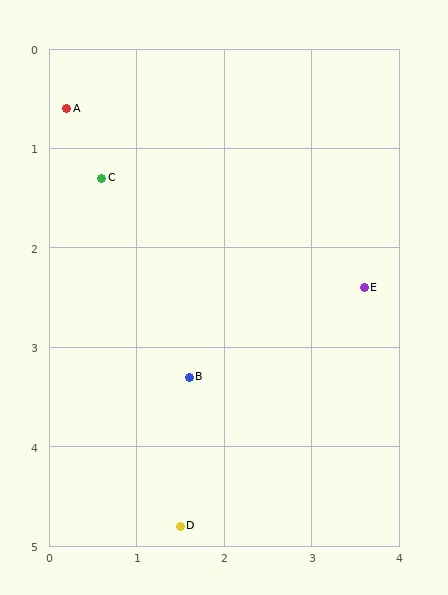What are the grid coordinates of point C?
Point C is at approximately (0.6, 1.3).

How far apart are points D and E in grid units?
Points D and E are about 3.2 grid units apart.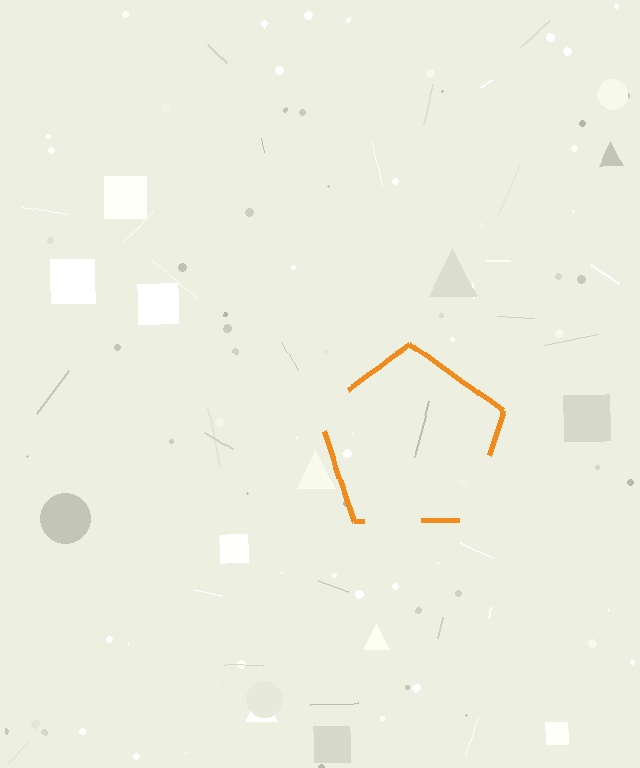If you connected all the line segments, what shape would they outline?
They would outline a pentagon.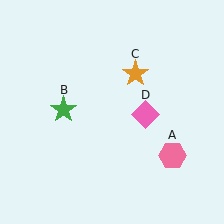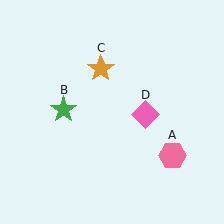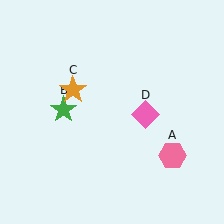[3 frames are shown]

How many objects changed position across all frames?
1 object changed position: orange star (object C).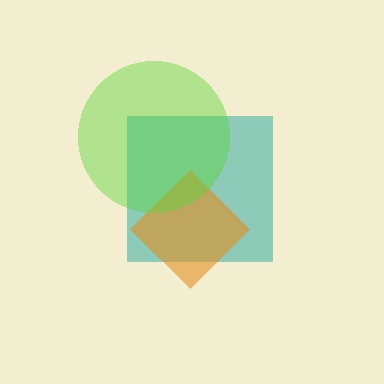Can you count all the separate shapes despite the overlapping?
Yes, there are 3 separate shapes.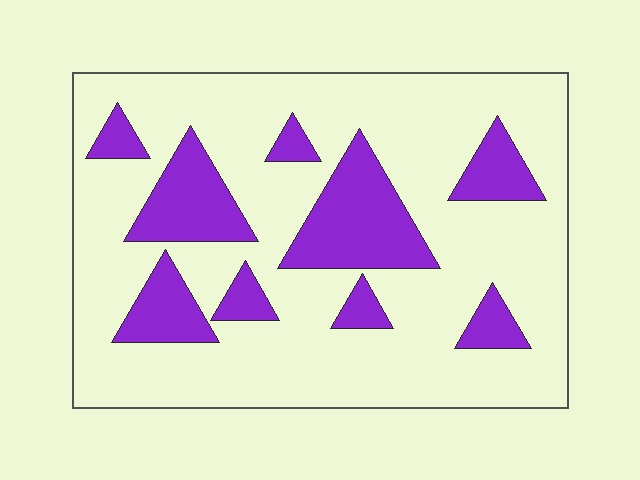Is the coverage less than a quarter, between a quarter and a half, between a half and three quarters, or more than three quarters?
Less than a quarter.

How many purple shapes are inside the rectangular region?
9.